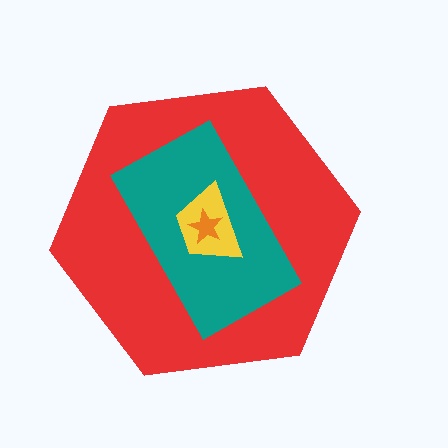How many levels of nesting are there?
4.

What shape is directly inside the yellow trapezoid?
The orange star.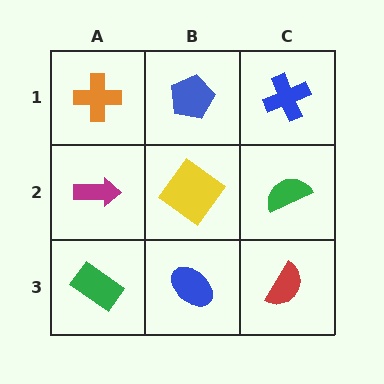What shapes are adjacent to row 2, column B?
A blue pentagon (row 1, column B), a blue ellipse (row 3, column B), a magenta arrow (row 2, column A), a green semicircle (row 2, column C).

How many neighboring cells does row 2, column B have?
4.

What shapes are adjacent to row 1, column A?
A magenta arrow (row 2, column A), a blue pentagon (row 1, column B).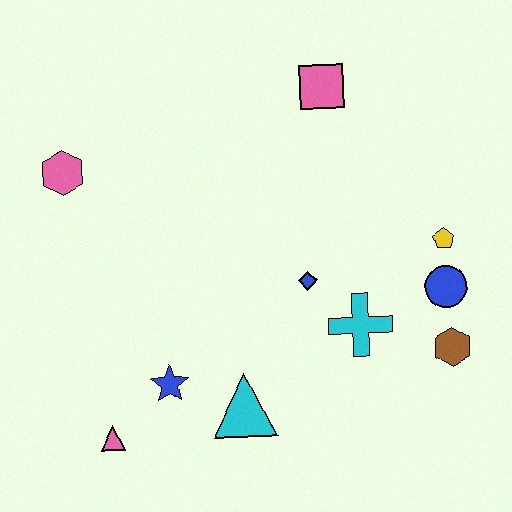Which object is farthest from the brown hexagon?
The pink hexagon is farthest from the brown hexagon.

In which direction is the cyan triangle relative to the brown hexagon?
The cyan triangle is to the left of the brown hexagon.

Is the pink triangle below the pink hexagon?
Yes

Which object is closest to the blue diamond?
The cyan cross is closest to the blue diamond.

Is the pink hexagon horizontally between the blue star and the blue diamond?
No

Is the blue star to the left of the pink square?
Yes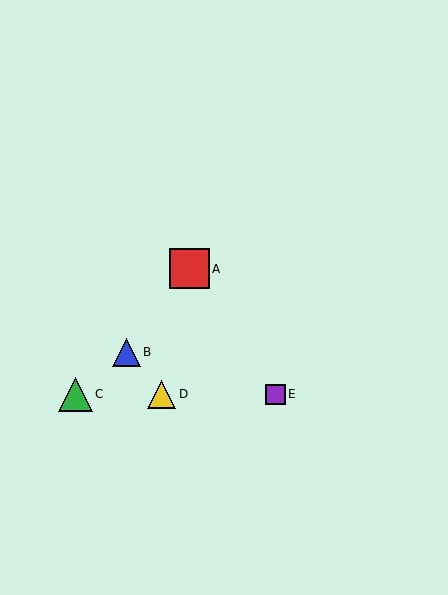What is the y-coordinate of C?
Object C is at y≈394.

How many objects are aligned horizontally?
3 objects (C, D, E) are aligned horizontally.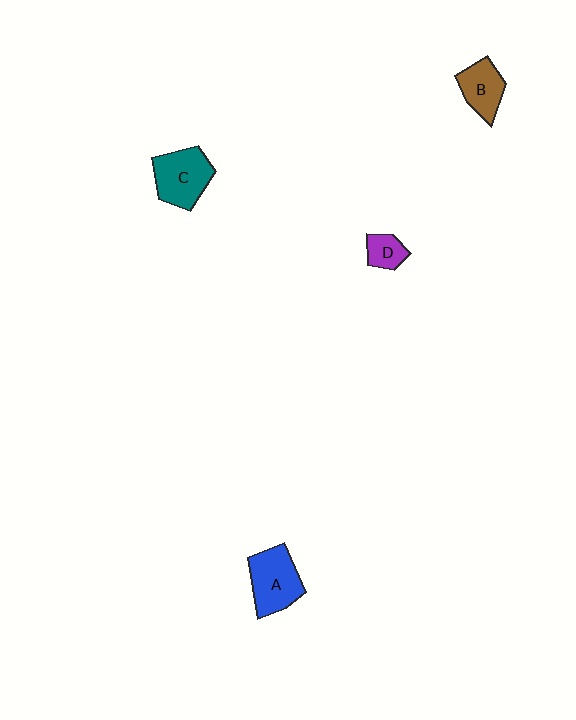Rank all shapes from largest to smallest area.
From largest to smallest: A (blue), C (teal), B (brown), D (purple).